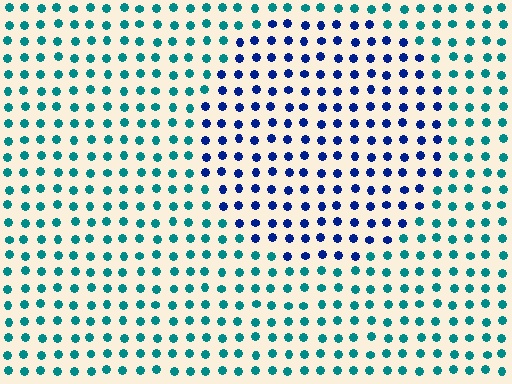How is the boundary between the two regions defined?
The boundary is defined purely by a slight shift in hue (about 48 degrees). Spacing, size, and orientation are identical on both sides.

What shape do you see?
I see a circle.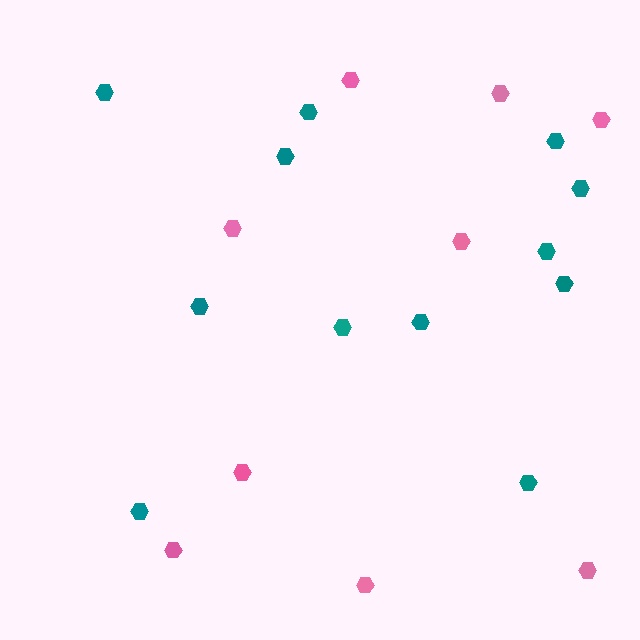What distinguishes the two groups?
There are 2 groups: one group of pink hexagons (9) and one group of teal hexagons (12).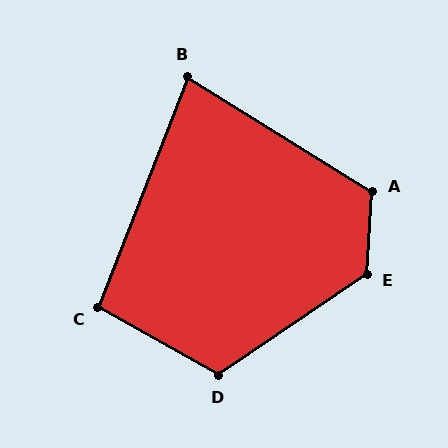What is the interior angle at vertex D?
Approximately 116 degrees (obtuse).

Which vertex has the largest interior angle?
E, at approximately 128 degrees.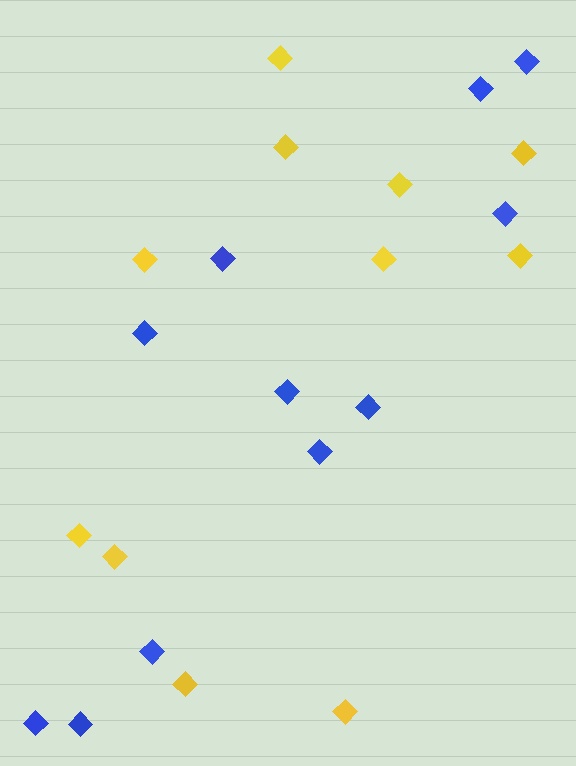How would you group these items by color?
There are 2 groups: one group of blue diamonds (11) and one group of yellow diamonds (11).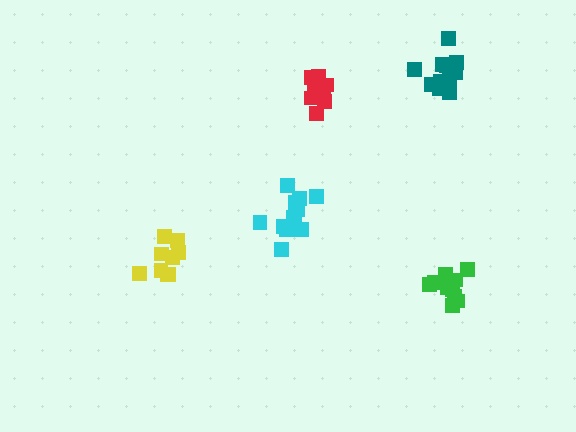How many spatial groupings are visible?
There are 5 spatial groupings.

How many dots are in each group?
Group 1: 9 dots, Group 2: 13 dots, Group 3: 13 dots, Group 4: 12 dots, Group 5: 12 dots (59 total).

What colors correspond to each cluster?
The clusters are colored: yellow, red, teal, cyan, green.